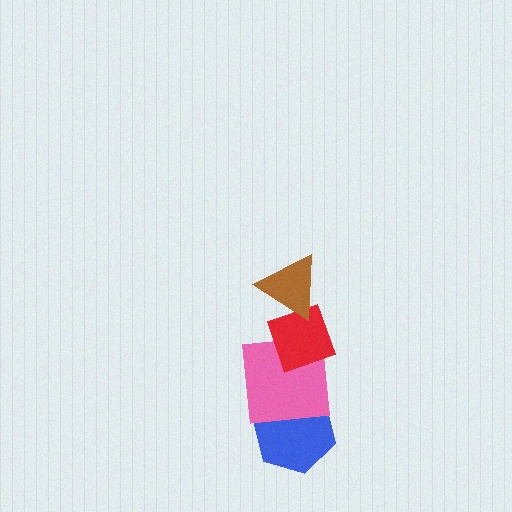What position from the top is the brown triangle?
The brown triangle is 1st from the top.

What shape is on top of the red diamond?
The brown triangle is on top of the red diamond.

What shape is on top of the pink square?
The red diamond is on top of the pink square.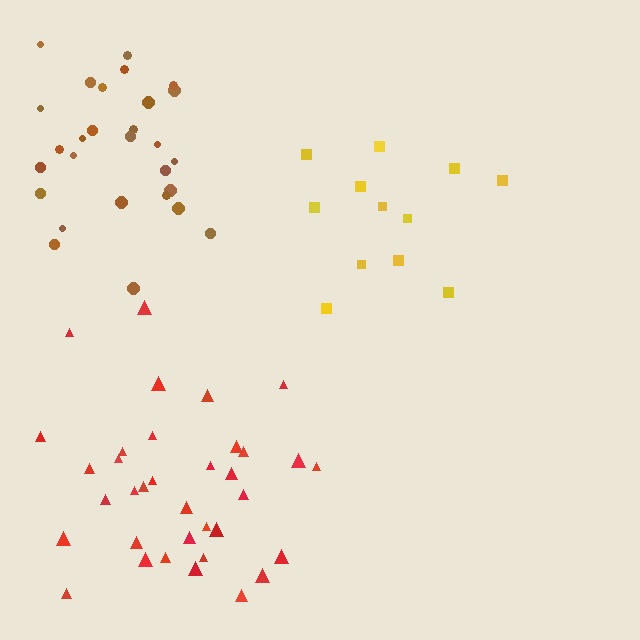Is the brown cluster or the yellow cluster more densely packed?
Brown.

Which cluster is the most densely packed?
Brown.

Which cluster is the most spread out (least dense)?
Yellow.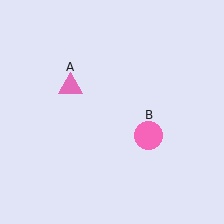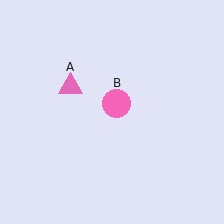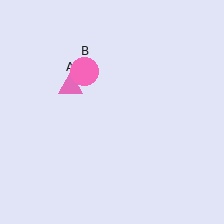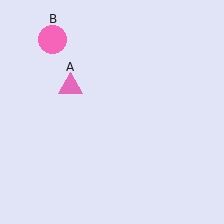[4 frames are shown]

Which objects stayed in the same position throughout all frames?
Pink triangle (object A) remained stationary.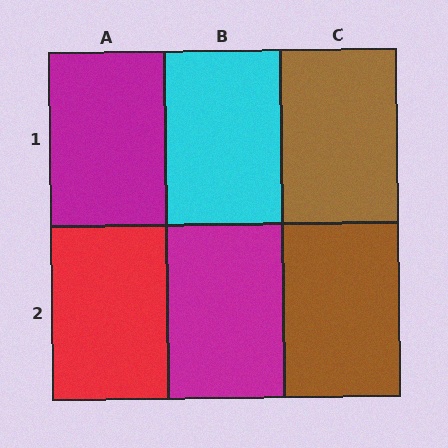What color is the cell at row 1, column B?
Cyan.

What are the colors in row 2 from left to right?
Red, magenta, brown.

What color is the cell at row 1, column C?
Brown.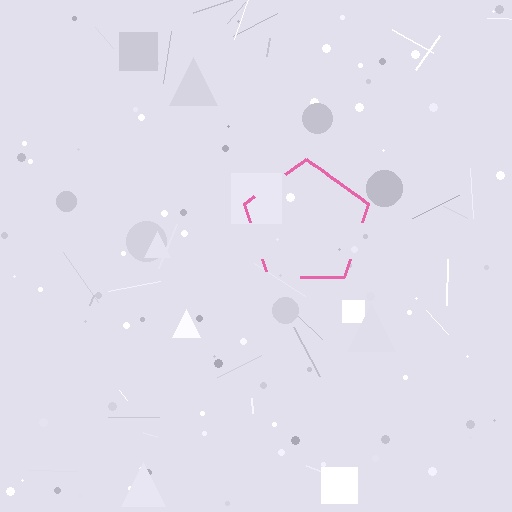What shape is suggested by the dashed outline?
The dashed outline suggests a pentagon.